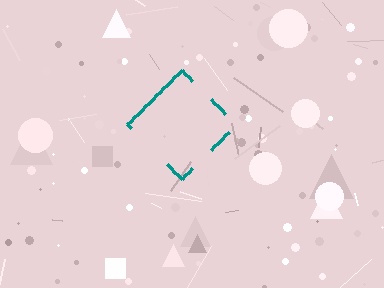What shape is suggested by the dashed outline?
The dashed outline suggests a diamond.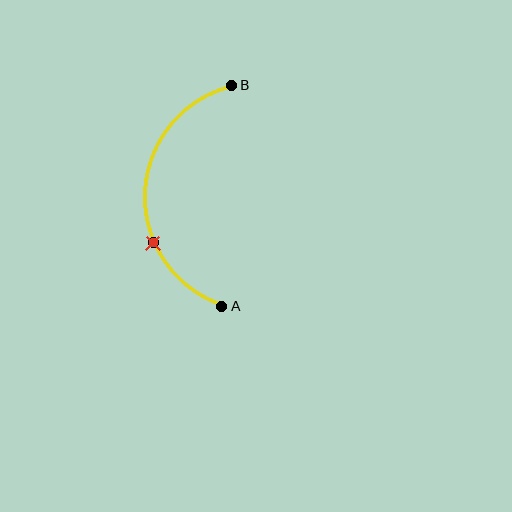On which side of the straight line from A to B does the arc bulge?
The arc bulges to the left of the straight line connecting A and B.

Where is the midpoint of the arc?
The arc midpoint is the point on the curve farthest from the straight line joining A and B. It sits to the left of that line.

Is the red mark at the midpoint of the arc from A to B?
No. The red mark lies on the arc but is closer to endpoint A. The arc midpoint would be at the point on the curve equidistant along the arc from both A and B.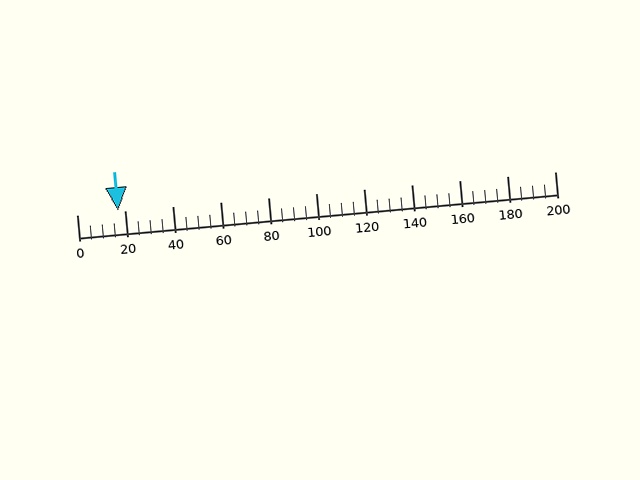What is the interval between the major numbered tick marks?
The major tick marks are spaced 20 units apart.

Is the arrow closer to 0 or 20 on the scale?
The arrow is closer to 20.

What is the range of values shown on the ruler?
The ruler shows values from 0 to 200.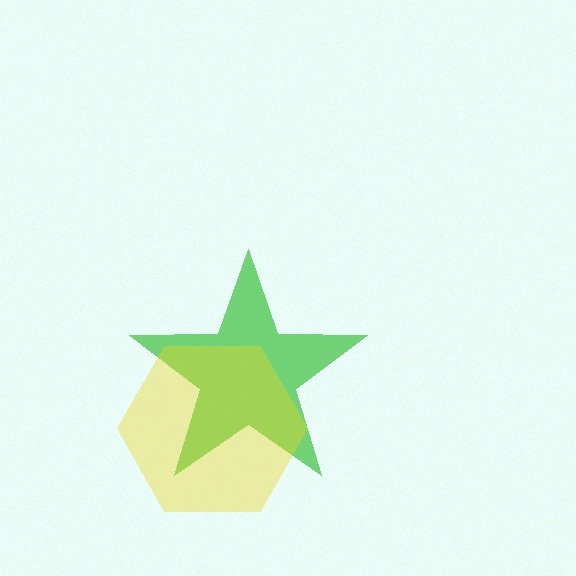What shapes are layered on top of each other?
The layered shapes are: a green star, a yellow hexagon.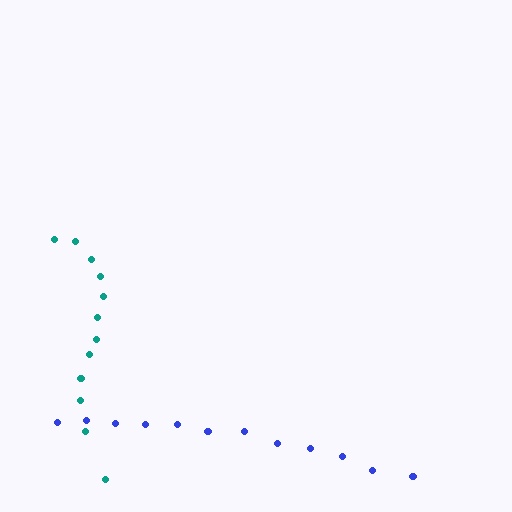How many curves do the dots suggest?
There are 2 distinct paths.